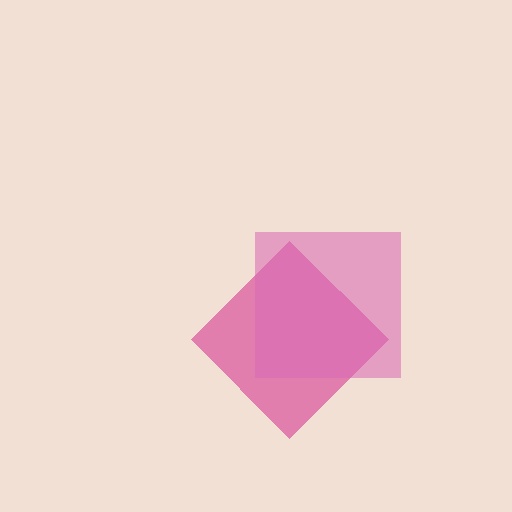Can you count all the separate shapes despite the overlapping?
Yes, there are 2 separate shapes.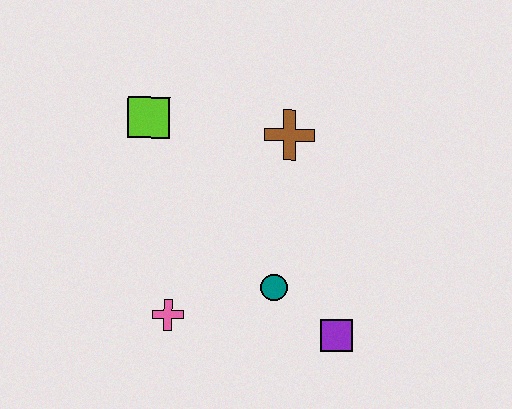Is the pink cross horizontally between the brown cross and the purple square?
No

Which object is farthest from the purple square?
The lime square is farthest from the purple square.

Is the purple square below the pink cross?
Yes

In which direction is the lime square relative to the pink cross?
The lime square is above the pink cross.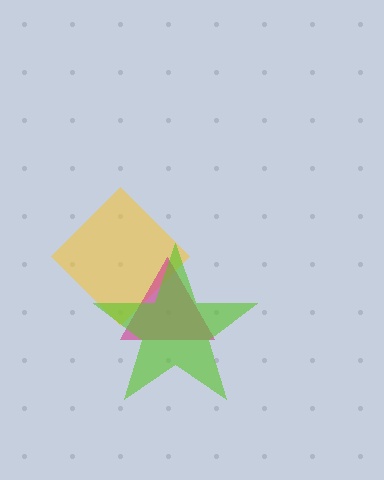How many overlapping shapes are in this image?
There are 3 overlapping shapes in the image.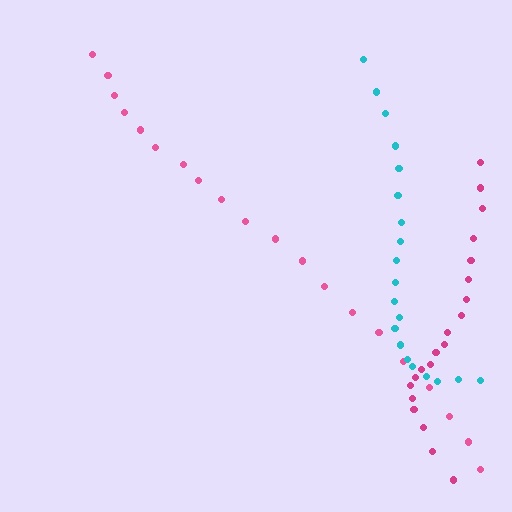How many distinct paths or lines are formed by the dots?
There are 3 distinct paths.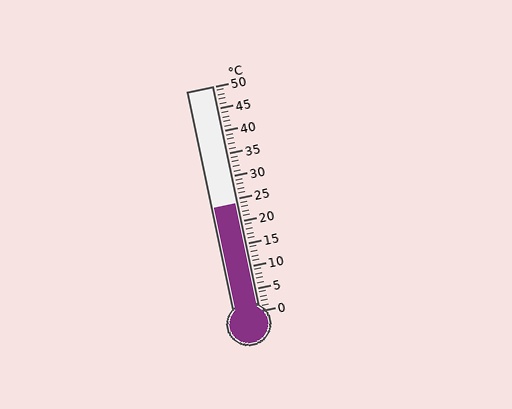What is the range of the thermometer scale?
The thermometer scale ranges from 0°C to 50°C.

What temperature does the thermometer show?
The thermometer shows approximately 24°C.